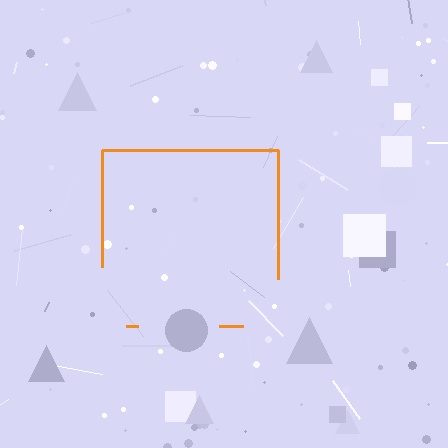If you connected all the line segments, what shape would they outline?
They would outline a square.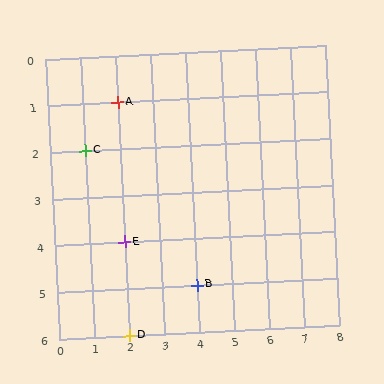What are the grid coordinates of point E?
Point E is at grid coordinates (2, 4).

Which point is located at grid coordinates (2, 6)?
Point D is at (2, 6).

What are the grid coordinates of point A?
Point A is at grid coordinates (2, 1).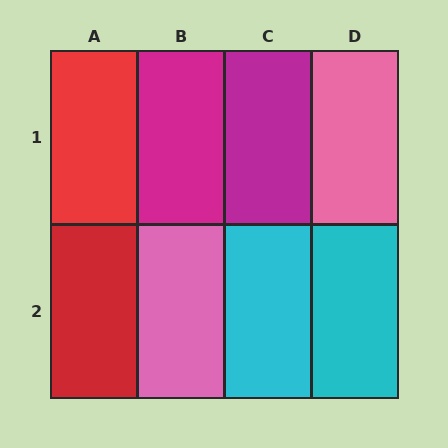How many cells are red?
2 cells are red.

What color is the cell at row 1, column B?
Magenta.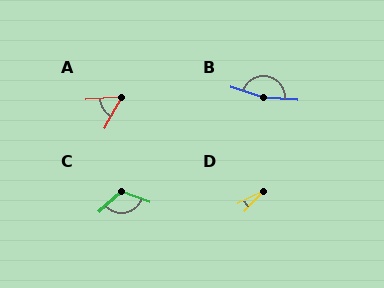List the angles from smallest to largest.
D (20°), A (57°), C (118°), B (167°).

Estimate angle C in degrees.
Approximately 118 degrees.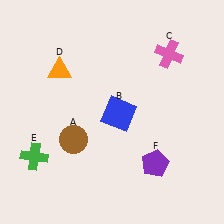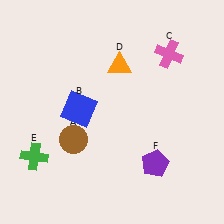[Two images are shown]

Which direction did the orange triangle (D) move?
The orange triangle (D) moved right.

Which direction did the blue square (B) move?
The blue square (B) moved left.